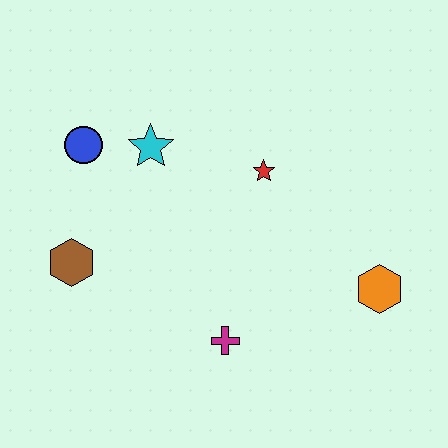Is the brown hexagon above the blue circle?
No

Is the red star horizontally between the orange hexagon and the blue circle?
Yes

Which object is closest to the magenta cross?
The orange hexagon is closest to the magenta cross.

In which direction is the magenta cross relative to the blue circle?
The magenta cross is below the blue circle.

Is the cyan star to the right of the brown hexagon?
Yes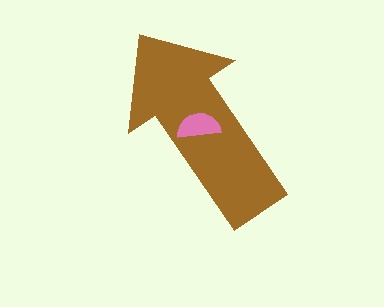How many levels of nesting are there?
2.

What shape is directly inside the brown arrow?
The pink semicircle.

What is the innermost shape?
The pink semicircle.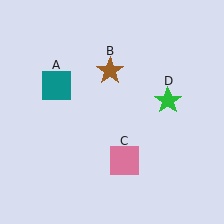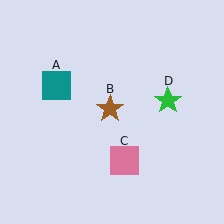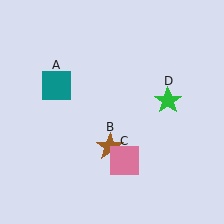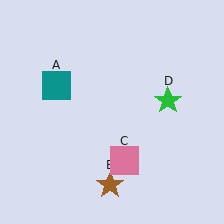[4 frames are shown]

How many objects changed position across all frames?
1 object changed position: brown star (object B).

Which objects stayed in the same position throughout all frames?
Teal square (object A) and pink square (object C) and green star (object D) remained stationary.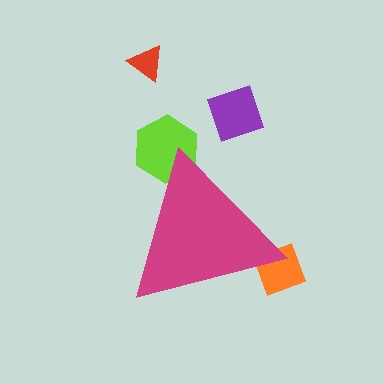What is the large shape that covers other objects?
A magenta triangle.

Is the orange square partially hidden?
Yes, the orange square is partially hidden behind the magenta triangle.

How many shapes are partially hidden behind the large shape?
2 shapes are partially hidden.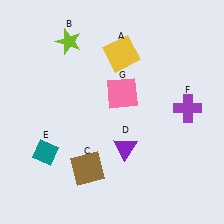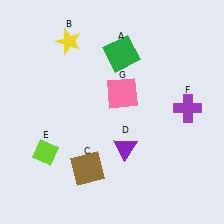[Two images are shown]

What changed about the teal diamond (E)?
In Image 1, E is teal. In Image 2, it changed to lime.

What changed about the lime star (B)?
In Image 1, B is lime. In Image 2, it changed to yellow.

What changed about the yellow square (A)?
In Image 1, A is yellow. In Image 2, it changed to green.